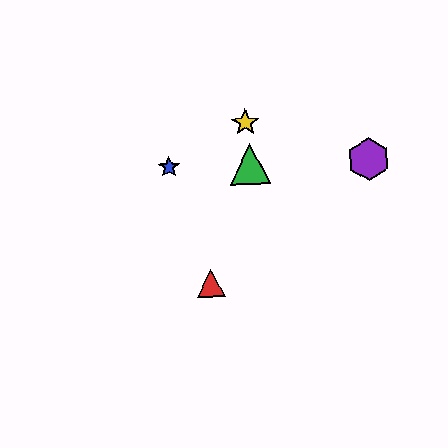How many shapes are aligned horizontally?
3 shapes (the blue star, the green triangle, the purple hexagon) are aligned horizontally.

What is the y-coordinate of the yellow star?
The yellow star is at y≈123.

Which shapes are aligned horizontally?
The blue star, the green triangle, the purple hexagon are aligned horizontally.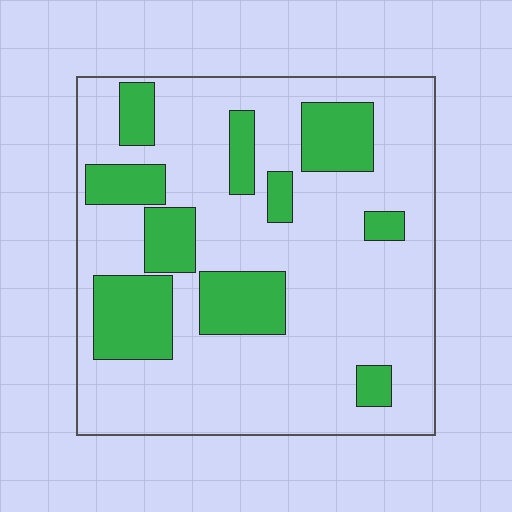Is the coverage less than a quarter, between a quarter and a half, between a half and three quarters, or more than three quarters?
Between a quarter and a half.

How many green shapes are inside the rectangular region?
10.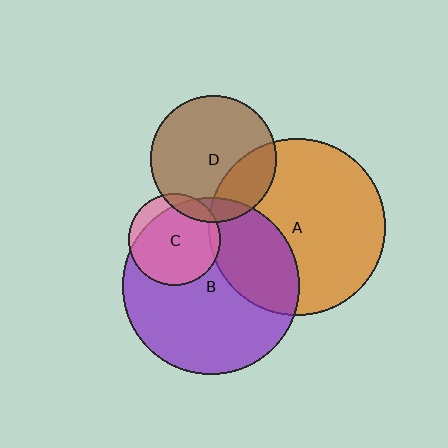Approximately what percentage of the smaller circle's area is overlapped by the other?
Approximately 10%.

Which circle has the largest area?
Circle A (orange).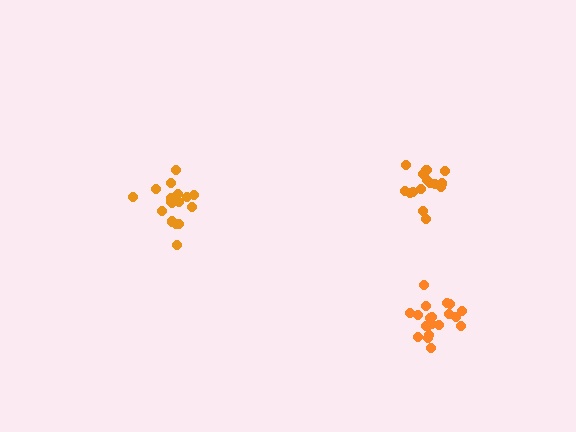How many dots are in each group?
Group 1: 17 dots, Group 2: 15 dots, Group 3: 21 dots (53 total).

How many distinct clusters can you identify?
There are 3 distinct clusters.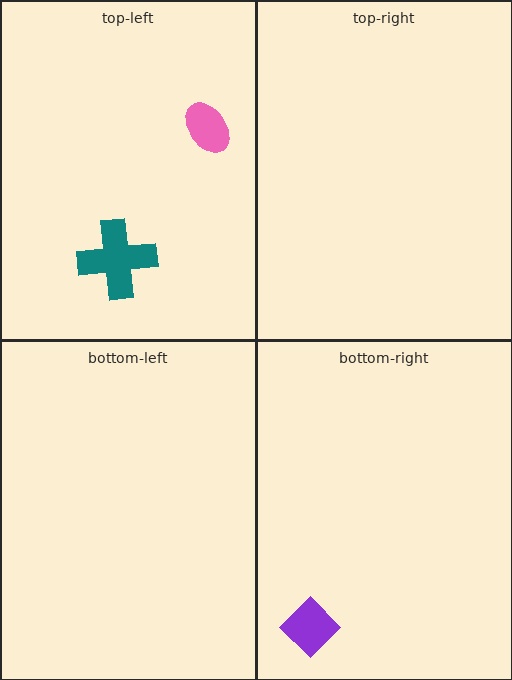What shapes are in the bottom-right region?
The purple diamond.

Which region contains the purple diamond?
The bottom-right region.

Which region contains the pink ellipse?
The top-left region.